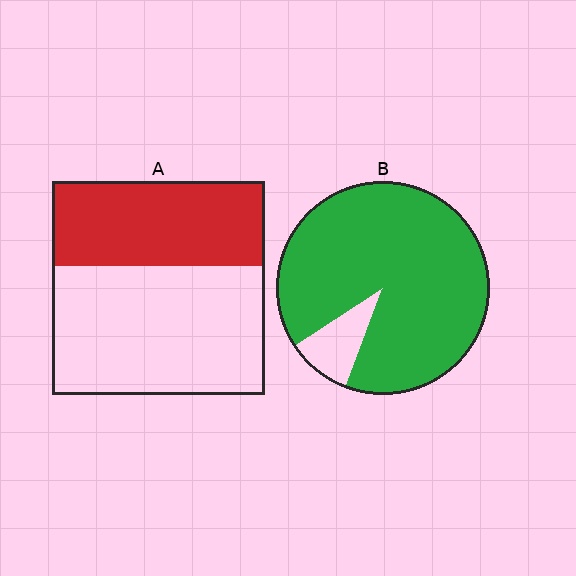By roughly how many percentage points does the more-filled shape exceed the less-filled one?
By roughly 50 percentage points (B over A).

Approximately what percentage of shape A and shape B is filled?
A is approximately 40% and B is approximately 90%.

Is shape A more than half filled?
No.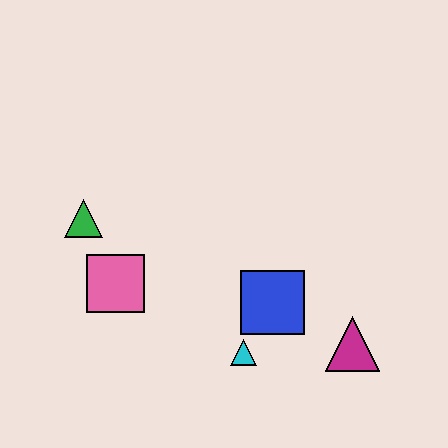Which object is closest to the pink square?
The green triangle is closest to the pink square.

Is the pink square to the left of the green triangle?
No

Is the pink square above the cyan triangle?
Yes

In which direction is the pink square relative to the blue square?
The pink square is to the left of the blue square.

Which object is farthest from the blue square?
The green triangle is farthest from the blue square.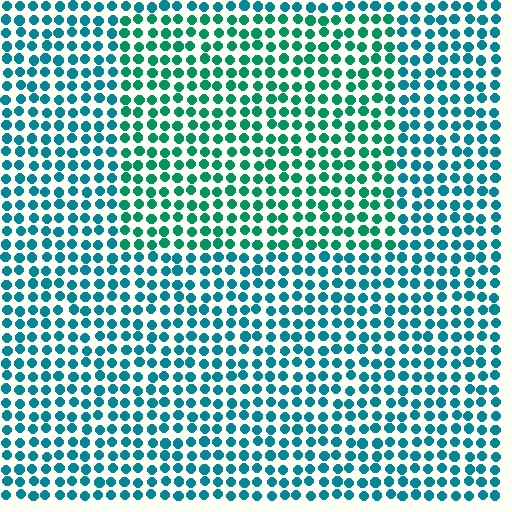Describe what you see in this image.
The image is filled with small teal elements in a uniform arrangement. A rectangle-shaped region is visible where the elements are tinted to a slightly different hue, forming a subtle color boundary.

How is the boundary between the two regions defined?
The boundary is defined purely by a slight shift in hue (about 26 degrees). Spacing, size, and orientation are identical on both sides.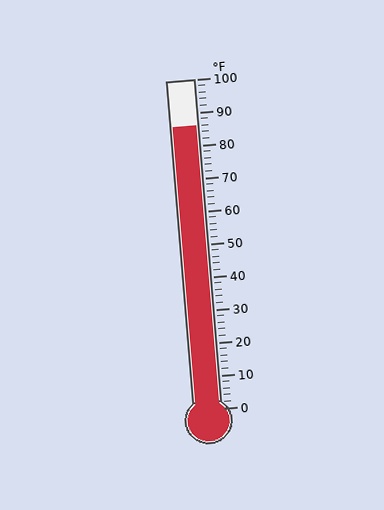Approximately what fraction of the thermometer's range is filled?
The thermometer is filled to approximately 85% of its range.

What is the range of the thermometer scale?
The thermometer scale ranges from 0°F to 100°F.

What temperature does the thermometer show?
The thermometer shows approximately 86°F.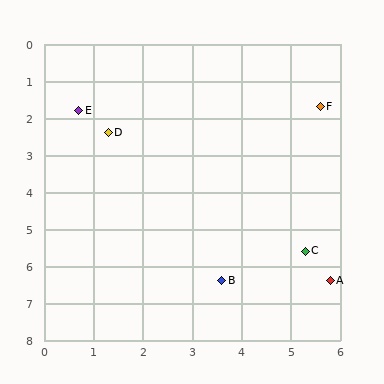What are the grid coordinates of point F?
Point F is at approximately (5.6, 1.7).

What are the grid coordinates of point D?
Point D is at approximately (1.3, 2.4).